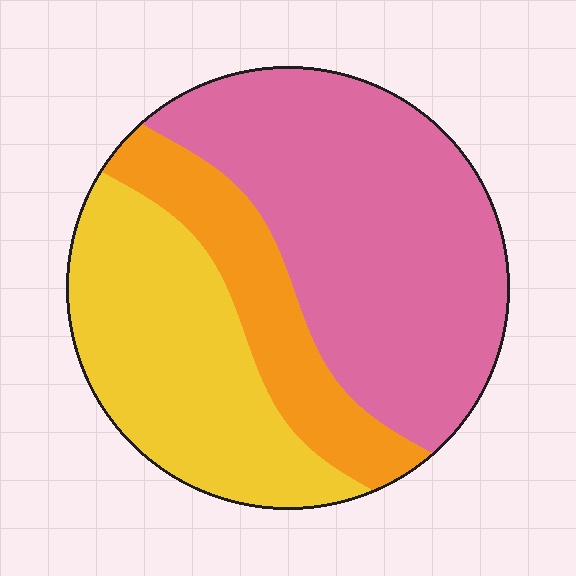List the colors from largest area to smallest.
From largest to smallest: pink, yellow, orange.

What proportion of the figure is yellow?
Yellow covers around 30% of the figure.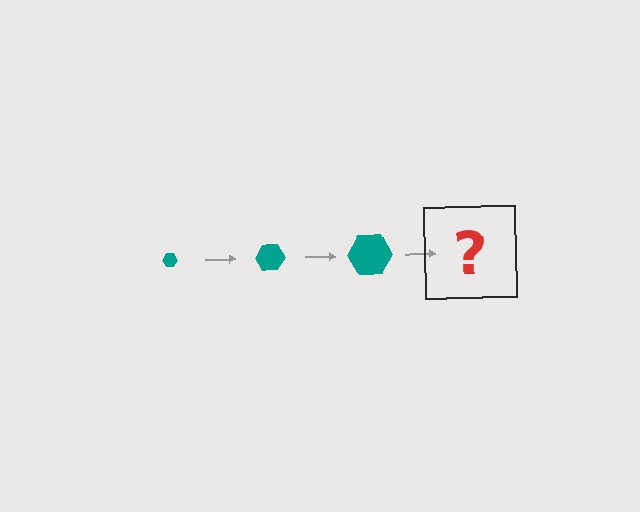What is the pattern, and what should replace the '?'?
The pattern is that the hexagon gets progressively larger each step. The '?' should be a teal hexagon, larger than the previous one.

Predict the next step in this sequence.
The next step is a teal hexagon, larger than the previous one.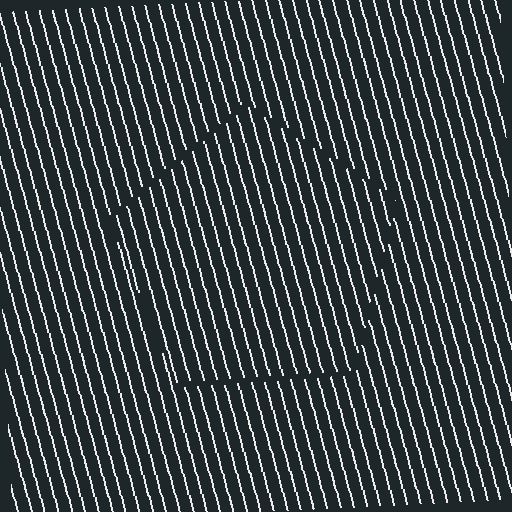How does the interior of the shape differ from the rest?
The interior of the shape contains the same grating, shifted by half a period — the contour is defined by the phase discontinuity where line-ends from the inner and outer gratings abut.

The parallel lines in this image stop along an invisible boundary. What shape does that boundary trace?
An illusory pentagon. The interior of the shape contains the same grating, shifted by half a period — the contour is defined by the phase discontinuity where line-ends from the inner and outer gratings abut.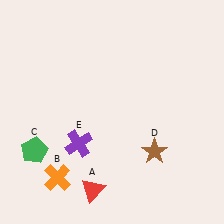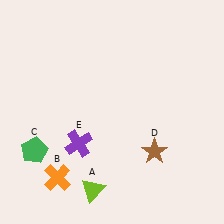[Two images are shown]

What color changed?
The triangle (A) changed from red in Image 1 to lime in Image 2.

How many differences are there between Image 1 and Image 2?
There is 1 difference between the two images.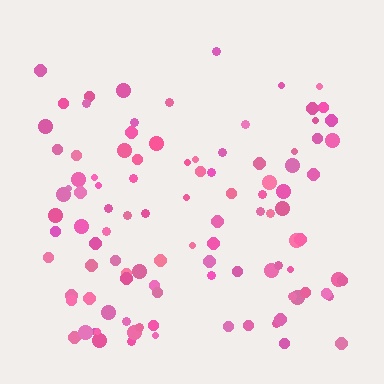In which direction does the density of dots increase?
From top to bottom, with the bottom side densest.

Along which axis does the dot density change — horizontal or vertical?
Vertical.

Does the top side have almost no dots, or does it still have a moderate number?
Still a moderate number, just noticeably fewer than the bottom.